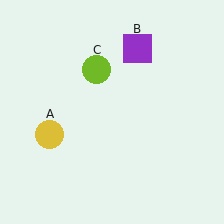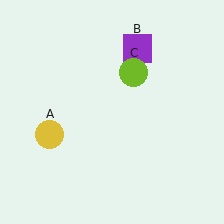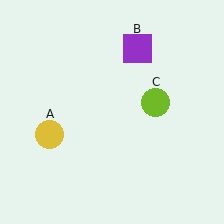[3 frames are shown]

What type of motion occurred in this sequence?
The lime circle (object C) rotated clockwise around the center of the scene.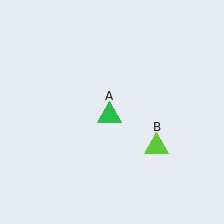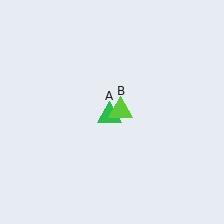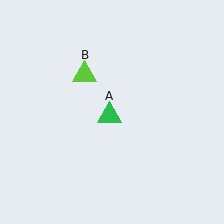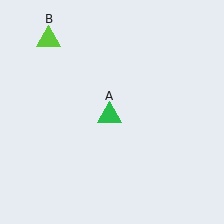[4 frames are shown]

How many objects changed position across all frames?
1 object changed position: lime triangle (object B).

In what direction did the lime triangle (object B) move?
The lime triangle (object B) moved up and to the left.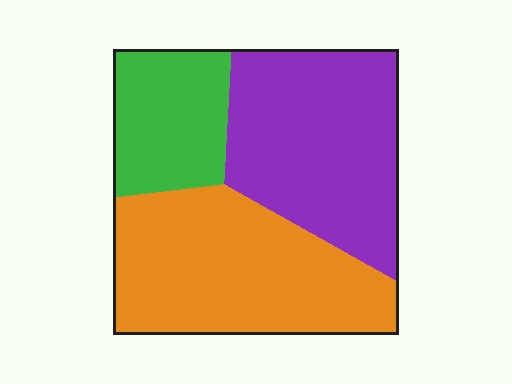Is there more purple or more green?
Purple.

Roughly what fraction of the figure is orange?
Orange covers 41% of the figure.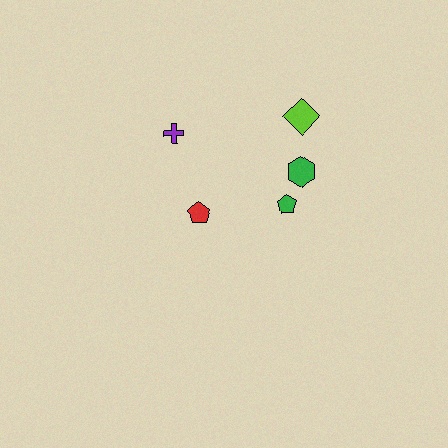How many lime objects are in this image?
There is 1 lime object.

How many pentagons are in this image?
There are 2 pentagons.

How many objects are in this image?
There are 5 objects.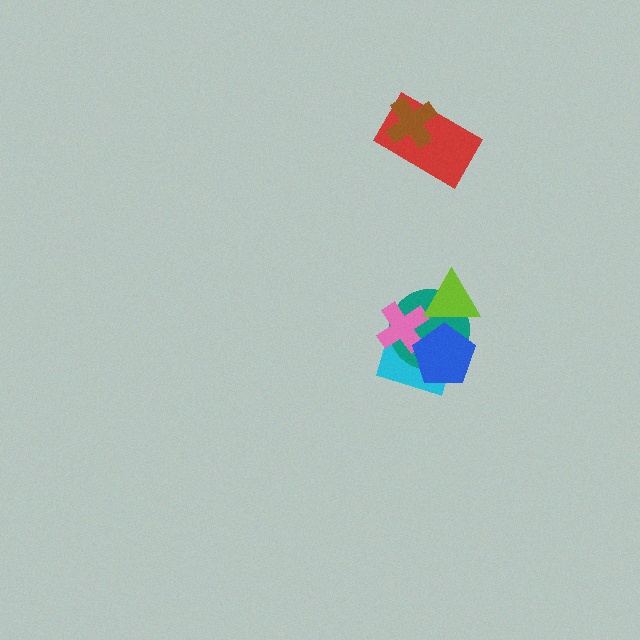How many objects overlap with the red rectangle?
1 object overlaps with the red rectangle.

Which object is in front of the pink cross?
The blue pentagon is in front of the pink cross.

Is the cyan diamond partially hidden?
Yes, it is partially covered by another shape.